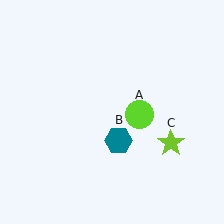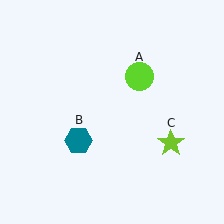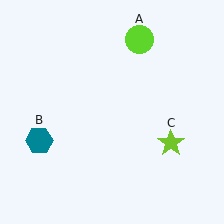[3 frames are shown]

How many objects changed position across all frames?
2 objects changed position: lime circle (object A), teal hexagon (object B).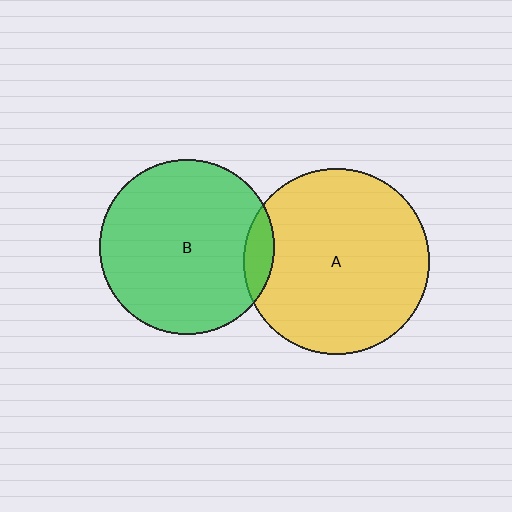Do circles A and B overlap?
Yes.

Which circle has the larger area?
Circle A (yellow).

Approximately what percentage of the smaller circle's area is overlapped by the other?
Approximately 10%.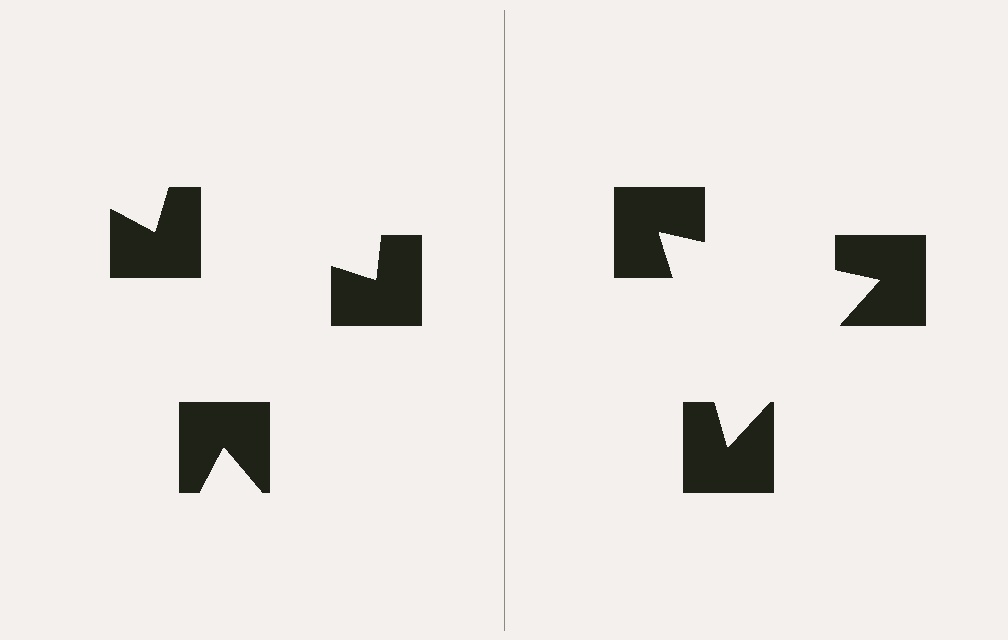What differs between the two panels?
The notched squares are positioned identically on both sides; only the wedge orientations differ. On the right they align to a triangle; on the left they are misaligned.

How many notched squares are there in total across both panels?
6 — 3 on each side.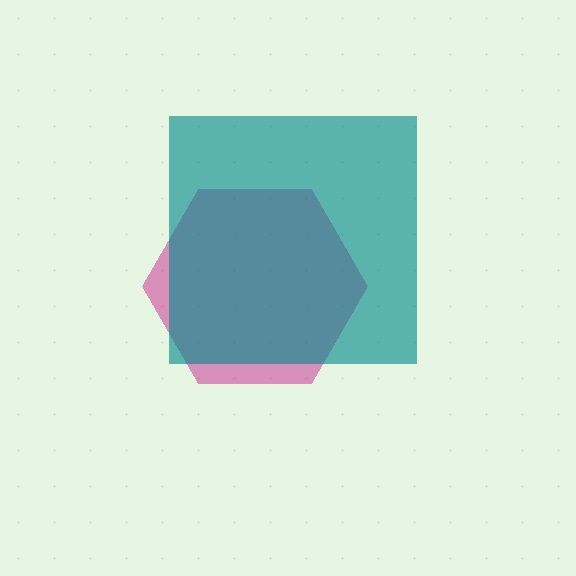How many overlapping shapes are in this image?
There are 2 overlapping shapes in the image.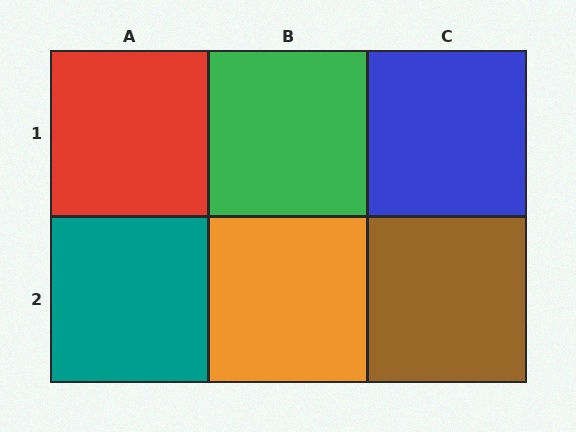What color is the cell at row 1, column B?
Green.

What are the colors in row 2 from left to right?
Teal, orange, brown.